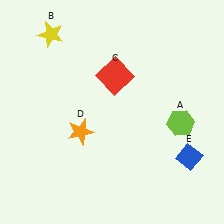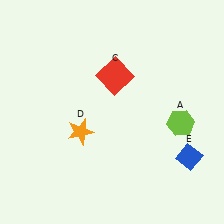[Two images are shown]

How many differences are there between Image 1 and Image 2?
There is 1 difference between the two images.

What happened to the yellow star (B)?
The yellow star (B) was removed in Image 2. It was in the top-left area of Image 1.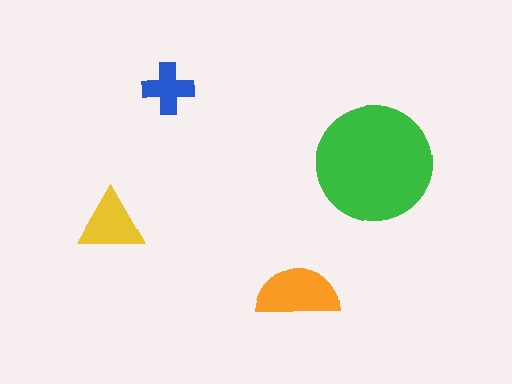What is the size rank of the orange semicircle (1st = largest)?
2nd.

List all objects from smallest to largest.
The blue cross, the yellow triangle, the orange semicircle, the green circle.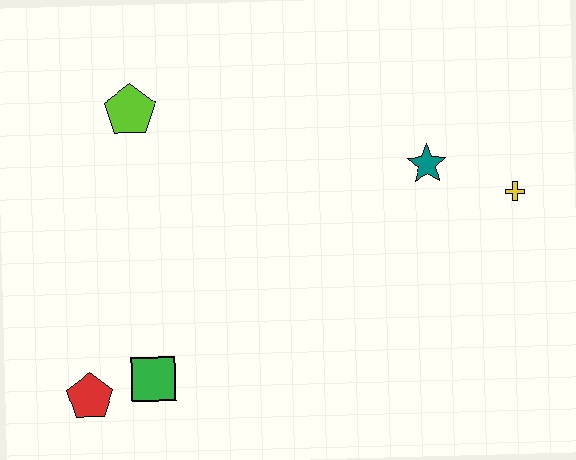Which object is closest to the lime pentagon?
The green square is closest to the lime pentagon.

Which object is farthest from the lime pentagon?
The yellow cross is farthest from the lime pentagon.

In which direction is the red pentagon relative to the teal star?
The red pentagon is to the left of the teal star.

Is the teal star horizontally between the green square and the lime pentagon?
No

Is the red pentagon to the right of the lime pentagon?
No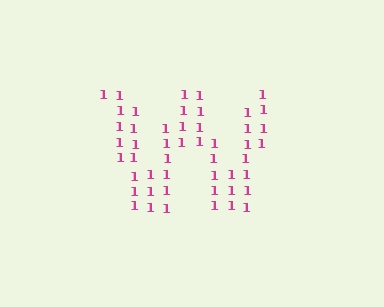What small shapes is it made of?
It is made of small digit 1's.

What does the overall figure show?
The overall figure shows the letter W.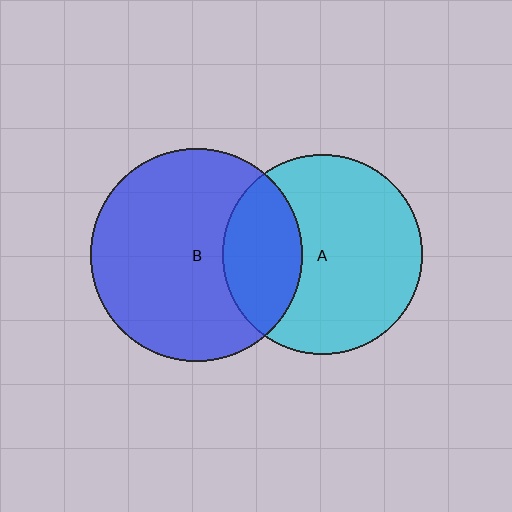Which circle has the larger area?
Circle B (blue).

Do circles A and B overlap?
Yes.